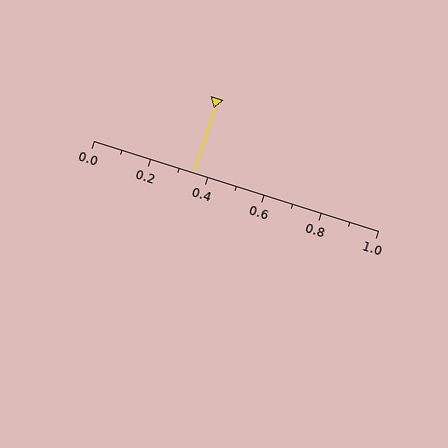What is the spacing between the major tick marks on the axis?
The major ticks are spaced 0.2 apart.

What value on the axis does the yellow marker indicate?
The marker indicates approximately 0.35.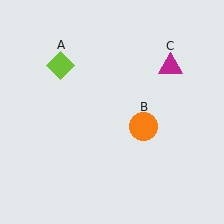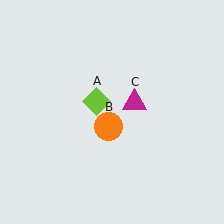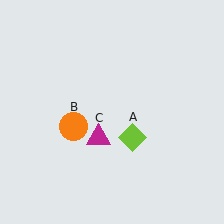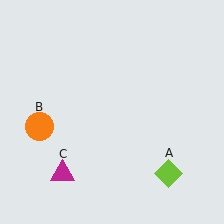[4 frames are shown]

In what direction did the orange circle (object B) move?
The orange circle (object B) moved left.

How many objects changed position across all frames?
3 objects changed position: lime diamond (object A), orange circle (object B), magenta triangle (object C).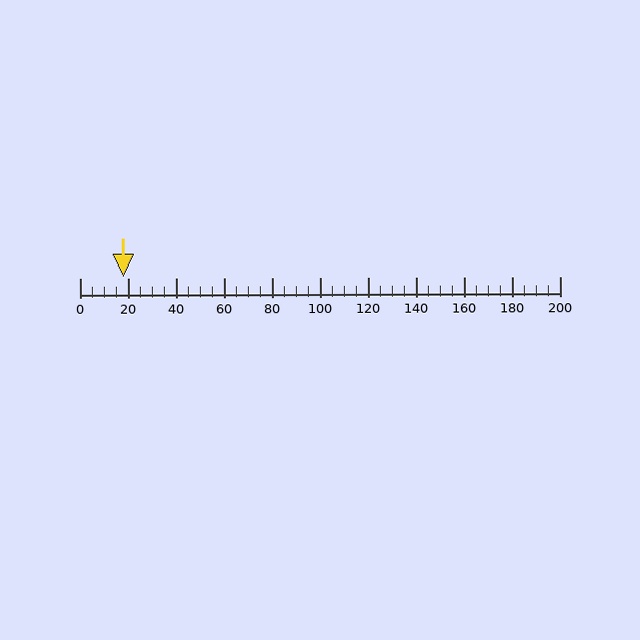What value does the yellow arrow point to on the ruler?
The yellow arrow points to approximately 18.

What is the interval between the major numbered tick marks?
The major tick marks are spaced 20 units apart.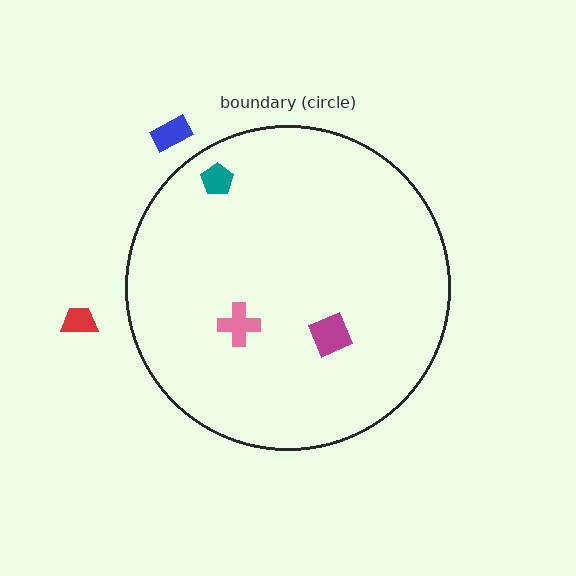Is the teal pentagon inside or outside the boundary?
Inside.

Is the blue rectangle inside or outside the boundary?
Outside.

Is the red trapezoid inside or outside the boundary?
Outside.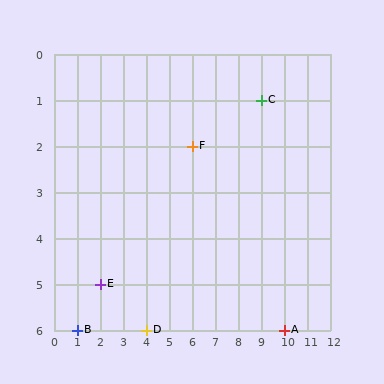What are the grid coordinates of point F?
Point F is at grid coordinates (6, 2).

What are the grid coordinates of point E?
Point E is at grid coordinates (2, 5).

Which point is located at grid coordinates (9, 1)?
Point C is at (9, 1).